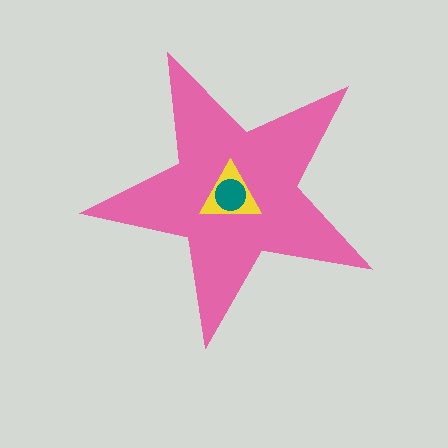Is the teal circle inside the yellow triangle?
Yes.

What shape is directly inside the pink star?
The yellow triangle.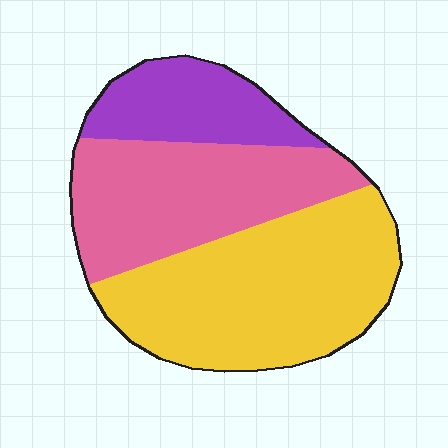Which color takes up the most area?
Yellow, at roughly 45%.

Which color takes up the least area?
Purple, at roughly 20%.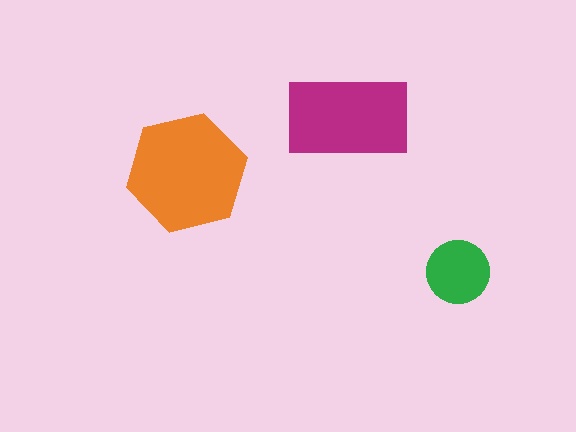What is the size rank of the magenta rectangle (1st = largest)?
2nd.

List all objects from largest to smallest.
The orange hexagon, the magenta rectangle, the green circle.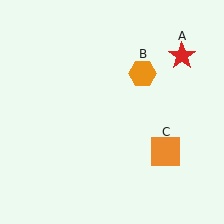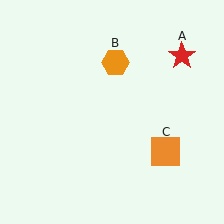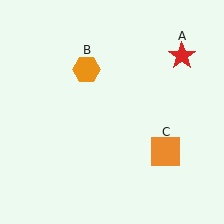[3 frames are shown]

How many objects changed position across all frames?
1 object changed position: orange hexagon (object B).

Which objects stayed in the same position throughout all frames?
Red star (object A) and orange square (object C) remained stationary.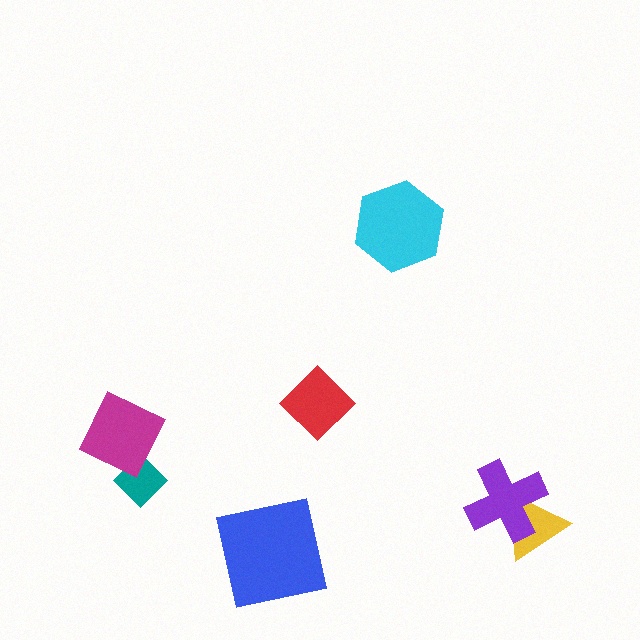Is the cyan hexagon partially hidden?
No, no other shape covers it.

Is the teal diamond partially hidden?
Yes, it is partially covered by another shape.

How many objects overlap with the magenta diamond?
1 object overlaps with the magenta diamond.